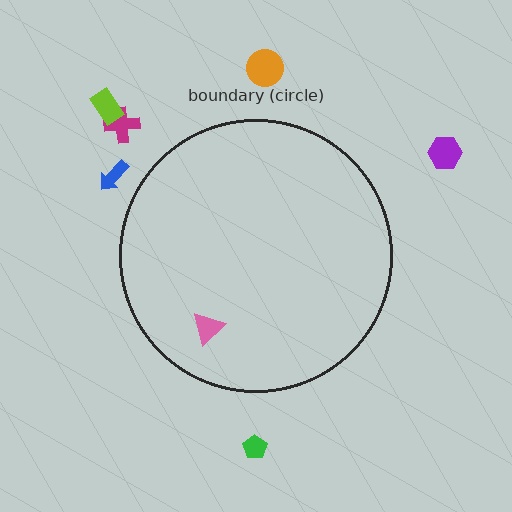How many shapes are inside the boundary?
1 inside, 6 outside.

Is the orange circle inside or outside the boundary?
Outside.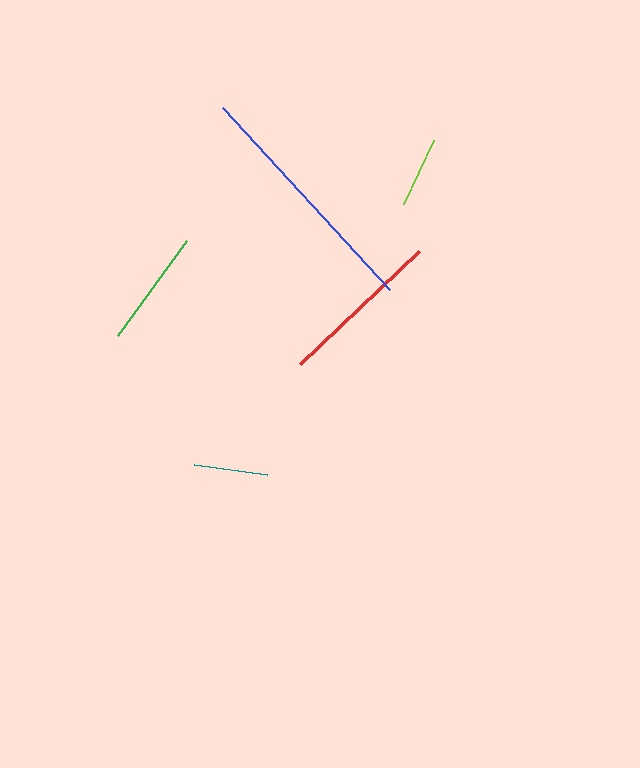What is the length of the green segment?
The green segment is approximately 117 pixels long.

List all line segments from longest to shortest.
From longest to shortest: blue, red, green, teal, lime.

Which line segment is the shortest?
The lime line is the shortest at approximately 71 pixels.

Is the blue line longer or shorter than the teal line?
The blue line is longer than the teal line.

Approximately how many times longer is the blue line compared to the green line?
The blue line is approximately 2.1 times the length of the green line.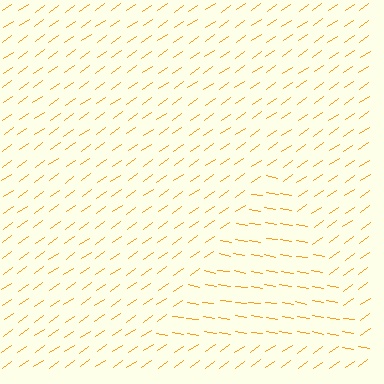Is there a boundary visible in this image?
Yes, there is a texture boundary formed by a change in line orientation.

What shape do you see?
I see a triangle.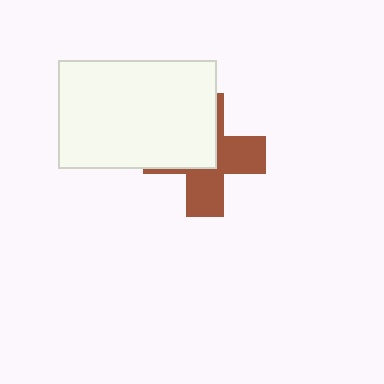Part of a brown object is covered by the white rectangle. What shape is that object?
It is a cross.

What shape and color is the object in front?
The object in front is a white rectangle.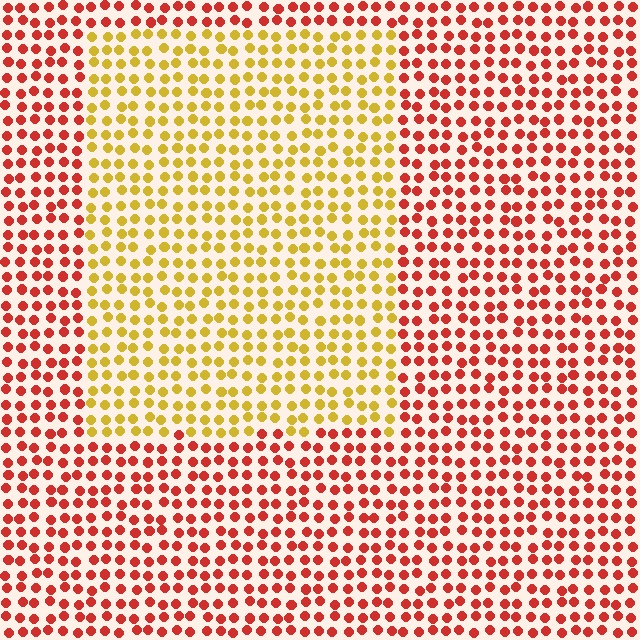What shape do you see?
I see a rectangle.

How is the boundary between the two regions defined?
The boundary is defined purely by a slight shift in hue (about 49 degrees). Spacing, size, and orientation are identical on both sides.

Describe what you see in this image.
The image is filled with small red elements in a uniform arrangement. A rectangle-shaped region is visible where the elements are tinted to a slightly different hue, forming a subtle color boundary.